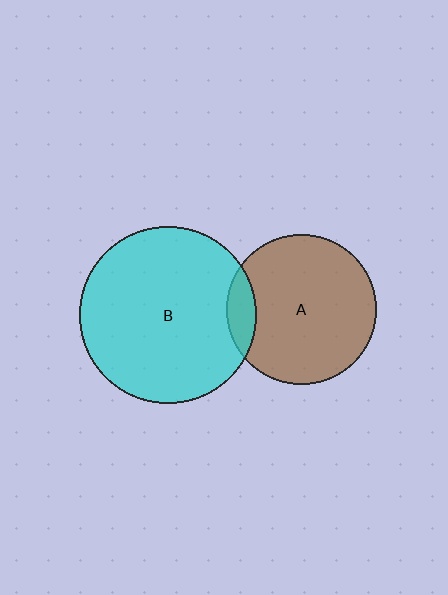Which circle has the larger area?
Circle B (cyan).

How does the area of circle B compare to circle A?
Approximately 1.4 times.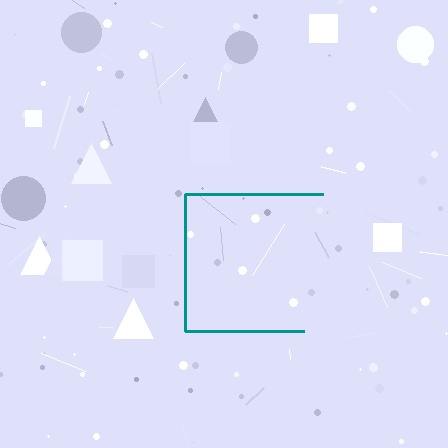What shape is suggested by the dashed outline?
The dashed outline suggests a square.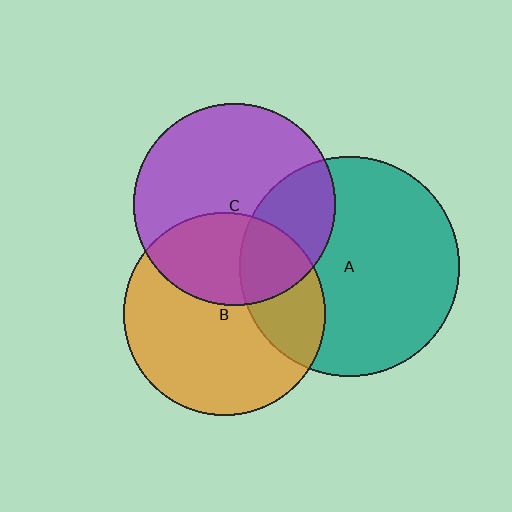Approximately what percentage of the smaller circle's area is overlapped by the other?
Approximately 30%.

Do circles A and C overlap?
Yes.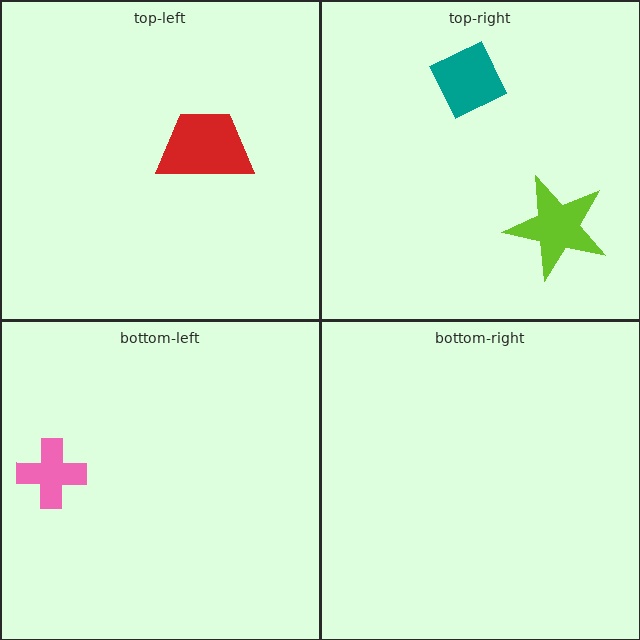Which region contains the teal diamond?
The top-right region.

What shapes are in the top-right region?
The teal diamond, the lime star.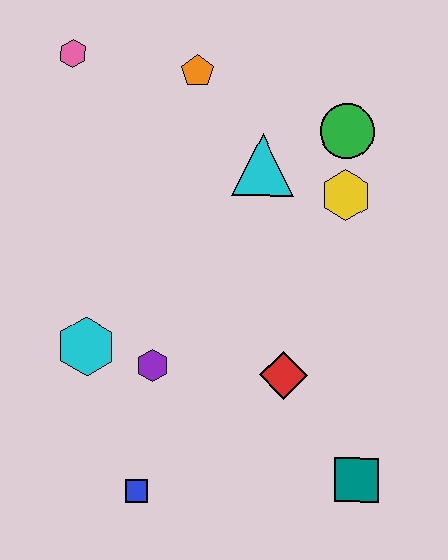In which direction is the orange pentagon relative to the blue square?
The orange pentagon is above the blue square.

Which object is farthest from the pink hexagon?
The teal square is farthest from the pink hexagon.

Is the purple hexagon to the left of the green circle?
Yes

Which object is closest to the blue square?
The purple hexagon is closest to the blue square.